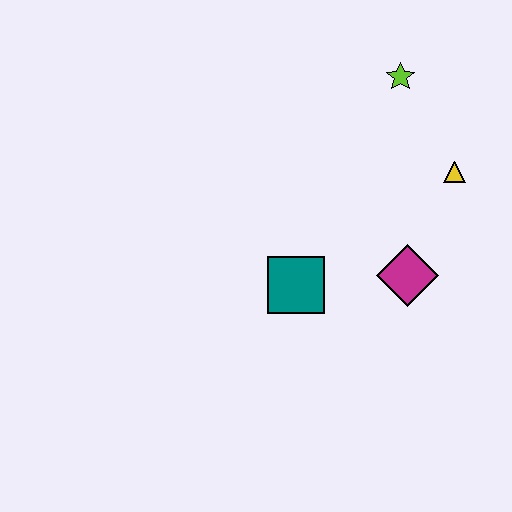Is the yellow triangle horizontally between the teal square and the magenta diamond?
No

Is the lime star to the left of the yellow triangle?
Yes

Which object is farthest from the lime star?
The teal square is farthest from the lime star.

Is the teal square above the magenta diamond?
No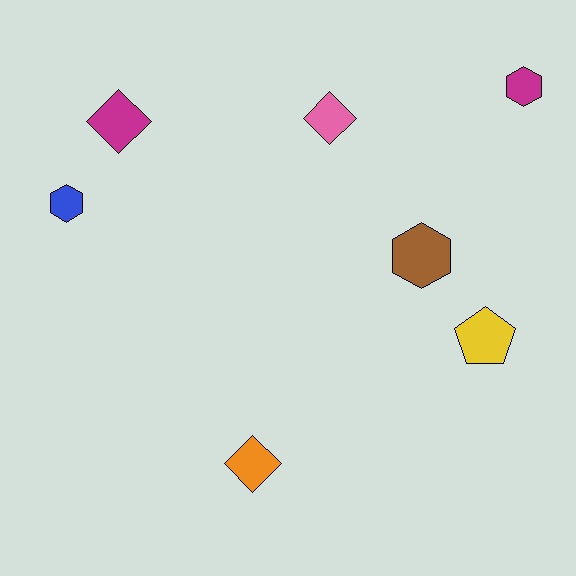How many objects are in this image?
There are 7 objects.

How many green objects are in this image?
There are no green objects.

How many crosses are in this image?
There are no crosses.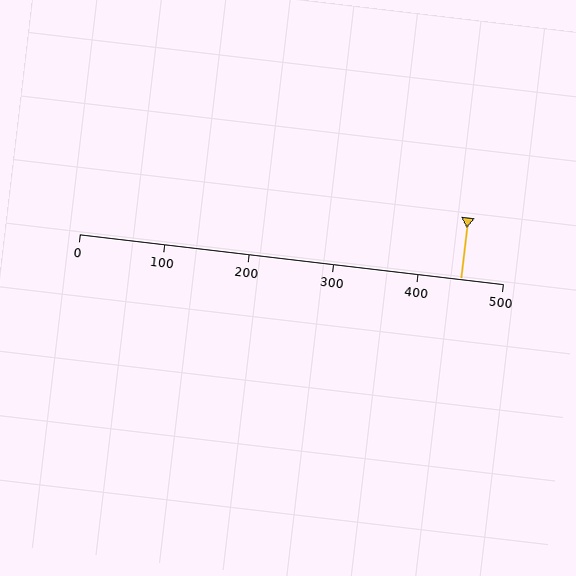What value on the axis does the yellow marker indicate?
The marker indicates approximately 450.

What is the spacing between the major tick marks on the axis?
The major ticks are spaced 100 apart.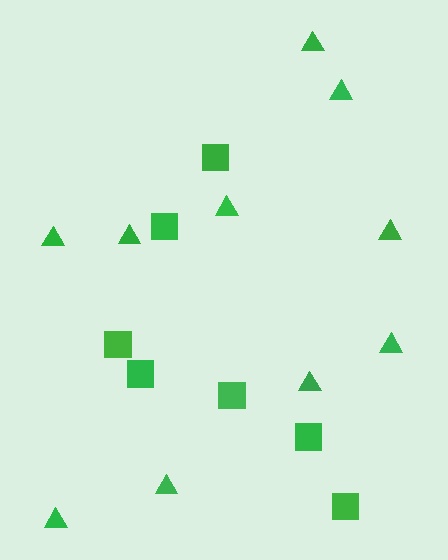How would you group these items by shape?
There are 2 groups: one group of triangles (10) and one group of squares (7).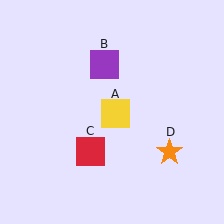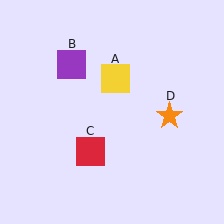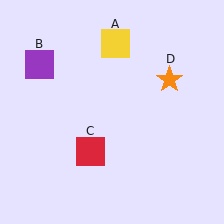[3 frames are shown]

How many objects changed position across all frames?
3 objects changed position: yellow square (object A), purple square (object B), orange star (object D).